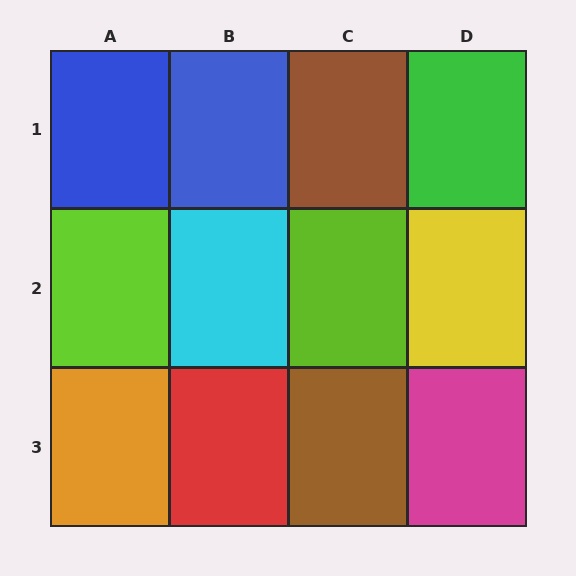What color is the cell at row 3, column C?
Brown.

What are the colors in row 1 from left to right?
Blue, blue, brown, green.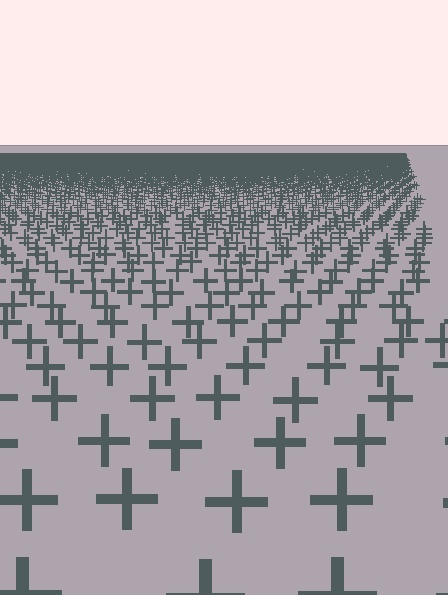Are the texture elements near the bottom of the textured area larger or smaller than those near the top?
Larger. Near the bottom, elements are closer to the viewer and appear at a bigger on-screen size.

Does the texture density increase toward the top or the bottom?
Density increases toward the top.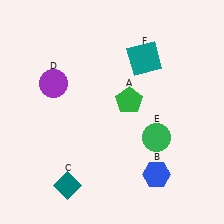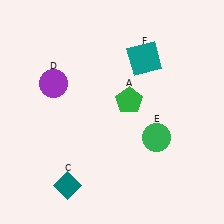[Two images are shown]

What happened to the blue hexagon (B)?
The blue hexagon (B) was removed in Image 2. It was in the bottom-right area of Image 1.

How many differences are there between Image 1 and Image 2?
There is 1 difference between the two images.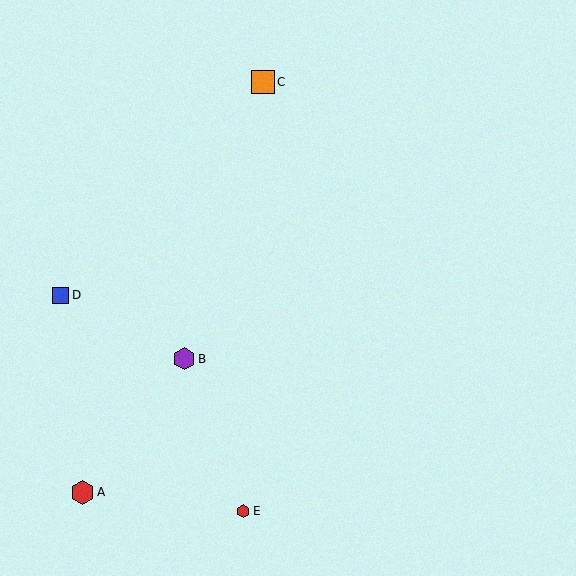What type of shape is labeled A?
Shape A is a red hexagon.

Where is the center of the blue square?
The center of the blue square is at (61, 295).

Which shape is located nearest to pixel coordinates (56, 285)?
The blue square (labeled D) at (61, 295) is nearest to that location.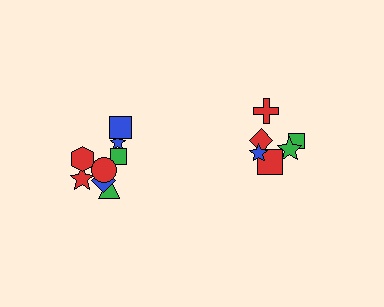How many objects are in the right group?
There are 6 objects.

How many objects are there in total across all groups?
There are 14 objects.